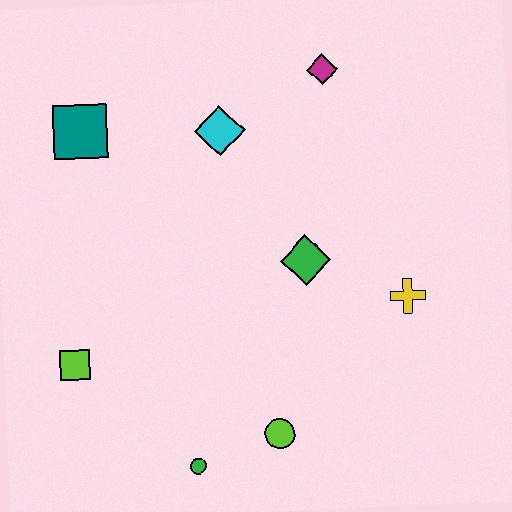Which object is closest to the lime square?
The green circle is closest to the lime square.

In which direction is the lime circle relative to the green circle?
The lime circle is to the right of the green circle.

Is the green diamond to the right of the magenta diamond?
No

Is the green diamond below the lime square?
No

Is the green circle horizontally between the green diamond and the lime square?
Yes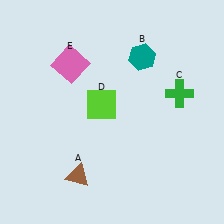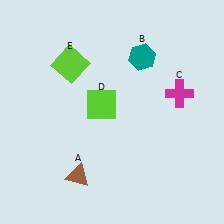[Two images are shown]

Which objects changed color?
C changed from green to magenta. E changed from pink to lime.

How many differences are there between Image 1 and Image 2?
There are 2 differences between the two images.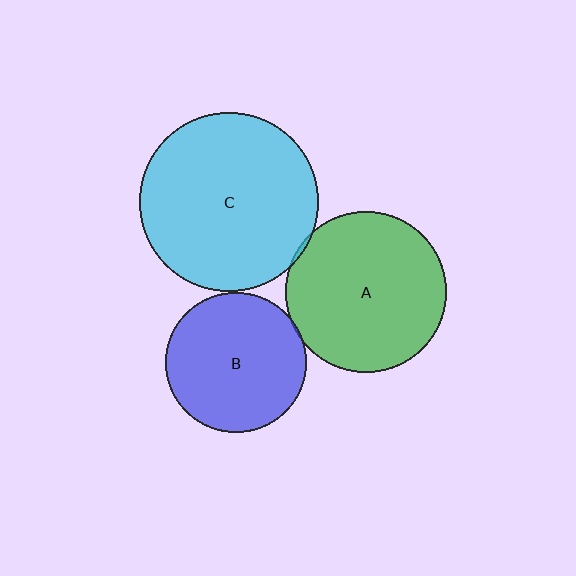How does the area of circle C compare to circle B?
Approximately 1.6 times.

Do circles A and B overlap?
Yes.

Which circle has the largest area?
Circle C (cyan).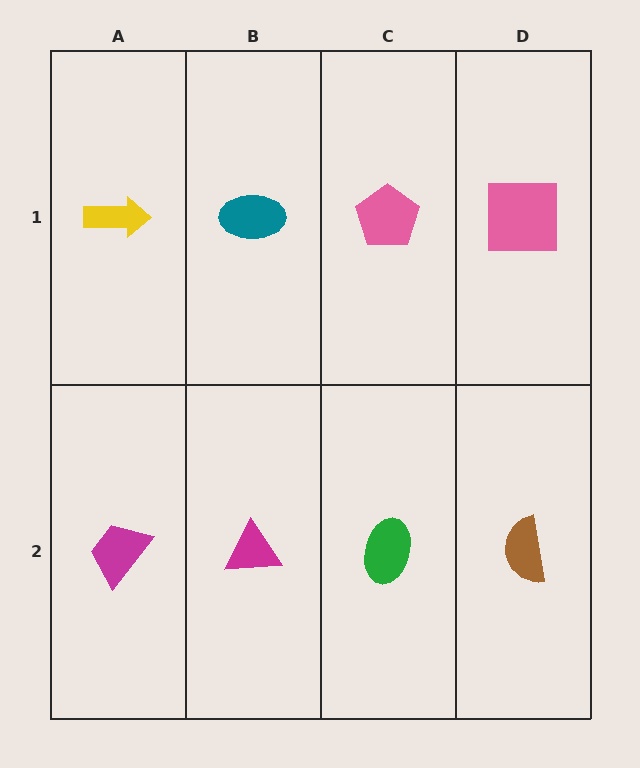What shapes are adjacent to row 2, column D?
A pink square (row 1, column D), a green ellipse (row 2, column C).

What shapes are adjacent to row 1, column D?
A brown semicircle (row 2, column D), a pink pentagon (row 1, column C).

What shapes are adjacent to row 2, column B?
A teal ellipse (row 1, column B), a magenta trapezoid (row 2, column A), a green ellipse (row 2, column C).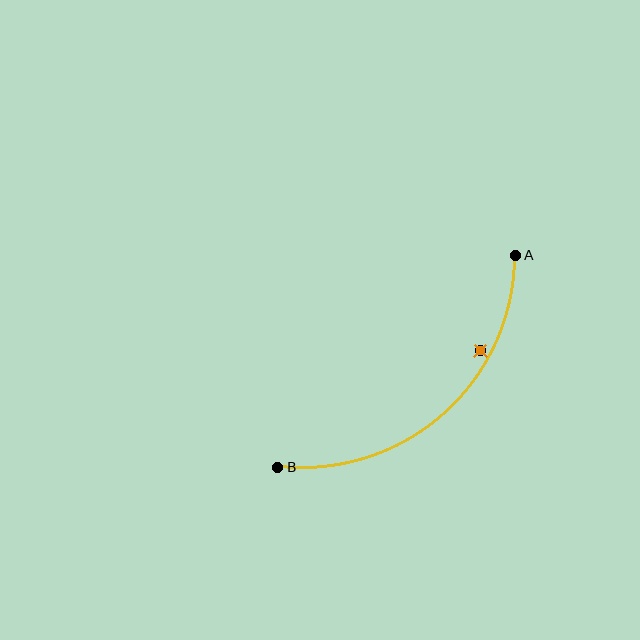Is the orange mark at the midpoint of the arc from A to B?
No — the orange mark does not lie on the arc at all. It sits slightly inside the curve.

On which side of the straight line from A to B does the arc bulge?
The arc bulges below and to the right of the straight line connecting A and B.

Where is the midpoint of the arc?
The arc midpoint is the point on the curve farthest from the straight line joining A and B. It sits below and to the right of that line.